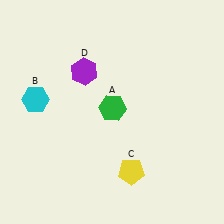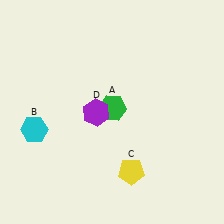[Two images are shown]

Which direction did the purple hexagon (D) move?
The purple hexagon (D) moved down.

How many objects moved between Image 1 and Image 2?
2 objects moved between the two images.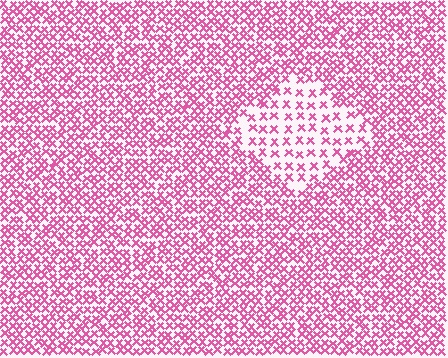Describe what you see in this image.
The image contains small pink elements arranged at two different densities. A diamond-shaped region is visible where the elements are less densely packed than the surrounding area.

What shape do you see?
I see a diamond.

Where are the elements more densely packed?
The elements are more densely packed outside the diamond boundary.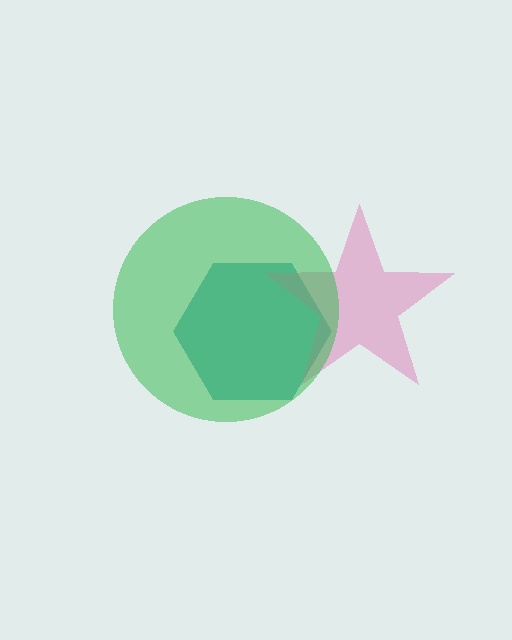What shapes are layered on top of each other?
The layered shapes are: a teal hexagon, a pink star, a green circle.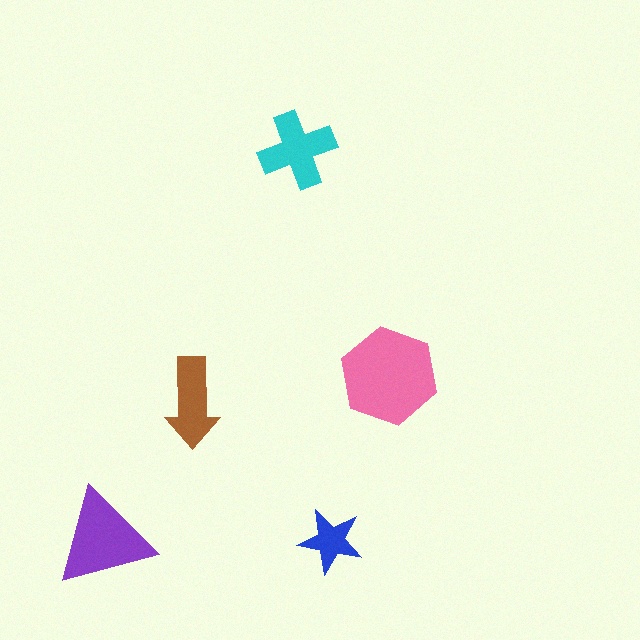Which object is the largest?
The pink hexagon.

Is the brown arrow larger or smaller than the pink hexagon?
Smaller.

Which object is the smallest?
The blue star.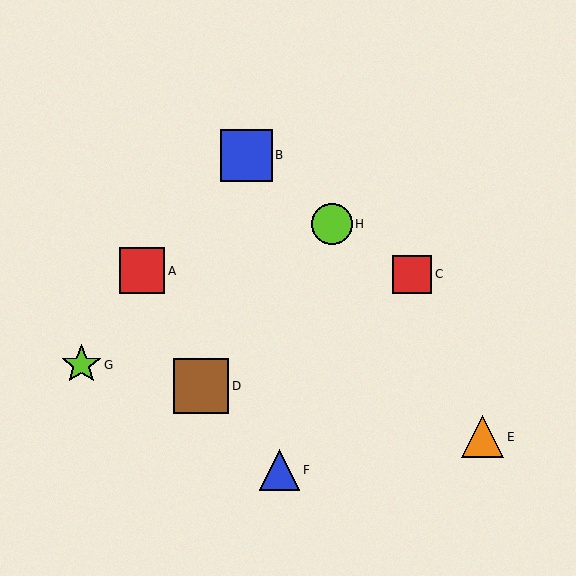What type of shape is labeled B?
Shape B is a blue square.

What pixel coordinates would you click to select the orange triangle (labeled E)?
Click at (483, 437) to select the orange triangle E.